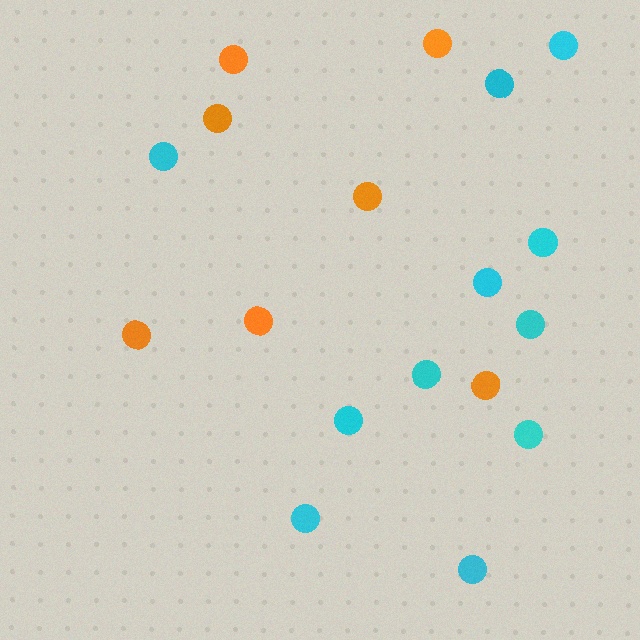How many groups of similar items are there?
There are 2 groups: one group of cyan circles (11) and one group of orange circles (7).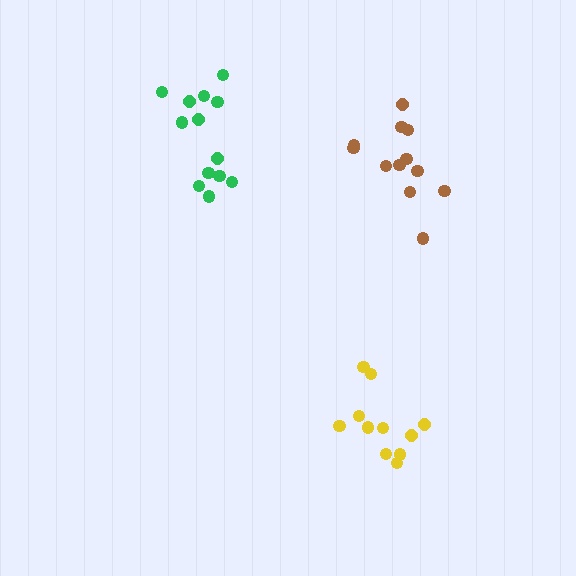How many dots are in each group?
Group 1: 13 dots, Group 2: 12 dots, Group 3: 11 dots (36 total).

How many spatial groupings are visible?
There are 3 spatial groupings.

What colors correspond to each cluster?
The clusters are colored: green, brown, yellow.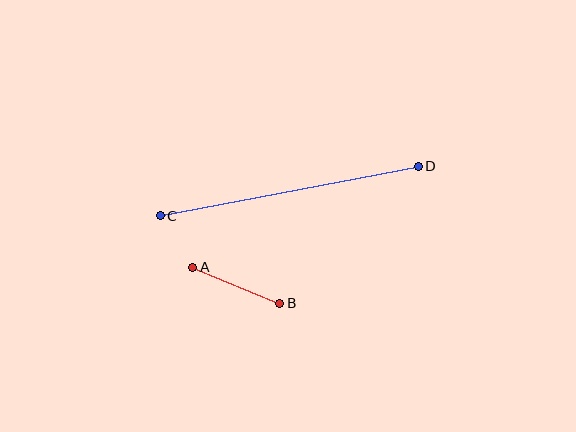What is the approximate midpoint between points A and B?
The midpoint is at approximately (236, 285) pixels.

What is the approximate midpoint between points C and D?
The midpoint is at approximately (289, 191) pixels.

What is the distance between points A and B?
The distance is approximately 94 pixels.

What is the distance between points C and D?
The distance is approximately 263 pixels.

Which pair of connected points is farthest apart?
Points C and D are farthest apart.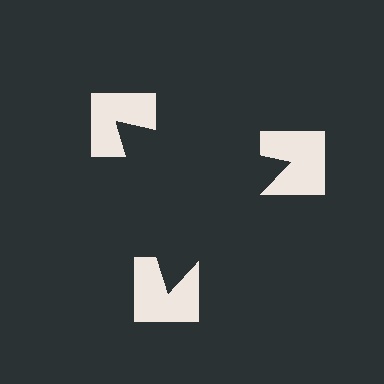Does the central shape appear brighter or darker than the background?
It typically appears slightly darker than the background, even though no actual brightness change is drawn.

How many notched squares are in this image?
There are 3 — one at each vertex of the illusory triangle.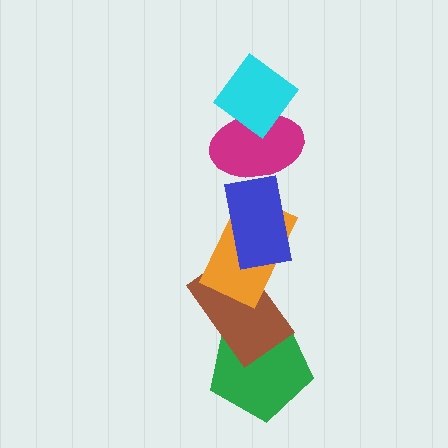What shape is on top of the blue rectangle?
The magenta ellipse is on top of the blue rectangle.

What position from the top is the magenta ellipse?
The magenta ellipse is 2nd from the top.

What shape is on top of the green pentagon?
The brown rectangle is on top of the green pentagon.